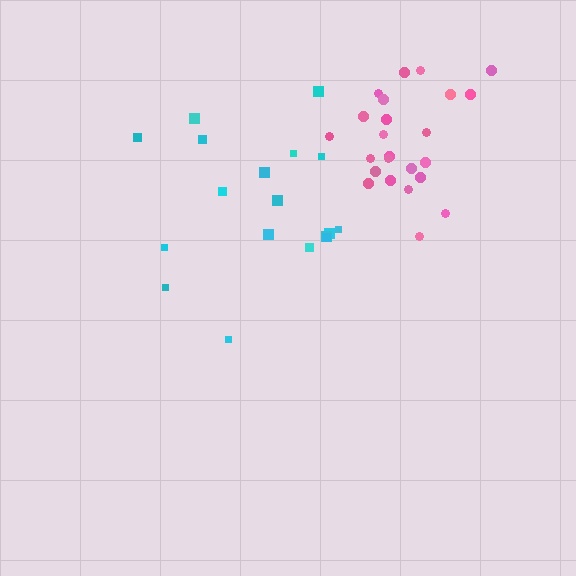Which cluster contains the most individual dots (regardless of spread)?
Pink (24).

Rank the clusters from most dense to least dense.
pink, cyan.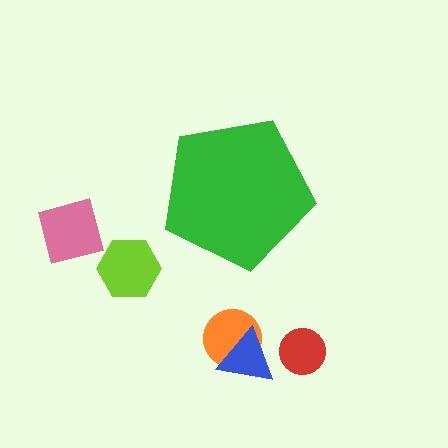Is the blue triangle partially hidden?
No, the blue triangle is fully visible.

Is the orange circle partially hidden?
No, the orange circle is fully visible.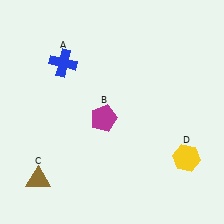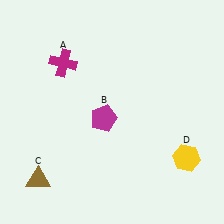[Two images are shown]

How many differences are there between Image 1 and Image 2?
There is 1 difference between the two images.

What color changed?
The cross (A) changed from blue in Image 1 to magenta in Image 2.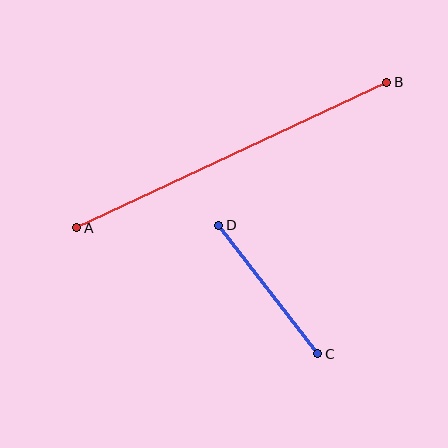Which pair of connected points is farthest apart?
Points A and B are farthest apart.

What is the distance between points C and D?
The distance is approximately 162 pixels.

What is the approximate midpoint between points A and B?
The midpoint is at approximately (232, 155) pixels.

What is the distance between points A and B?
The distance is approximately 342 pixels.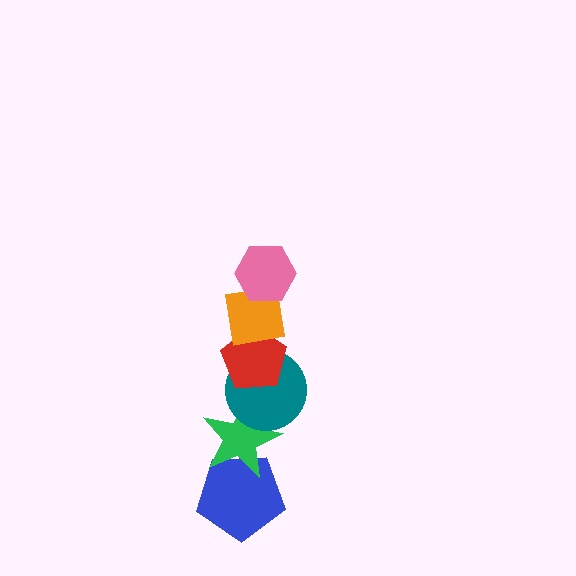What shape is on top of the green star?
The teal circle is on top of the green star.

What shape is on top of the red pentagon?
The orange square is on top of the red pentagon.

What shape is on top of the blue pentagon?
The green star is on top of the blue pentagon.